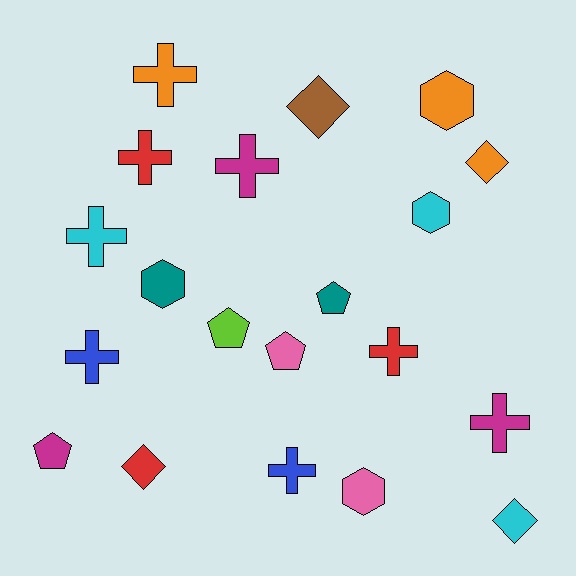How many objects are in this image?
There are 20 objects.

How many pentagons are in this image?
There are 4 pentagons.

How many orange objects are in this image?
There are 3 orange objects.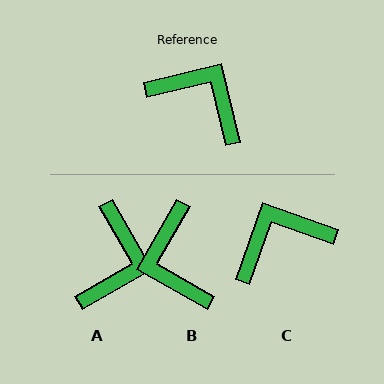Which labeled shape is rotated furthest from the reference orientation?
B, about 137 degrees away.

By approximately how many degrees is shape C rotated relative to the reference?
Approximately 57 degrees counter-clockwise.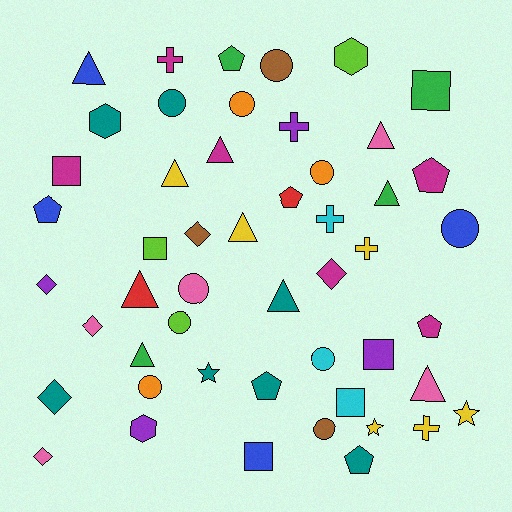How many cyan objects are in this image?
There are 3 cyan objects.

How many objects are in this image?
There are 50 objects.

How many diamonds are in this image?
There are 6 diamonds.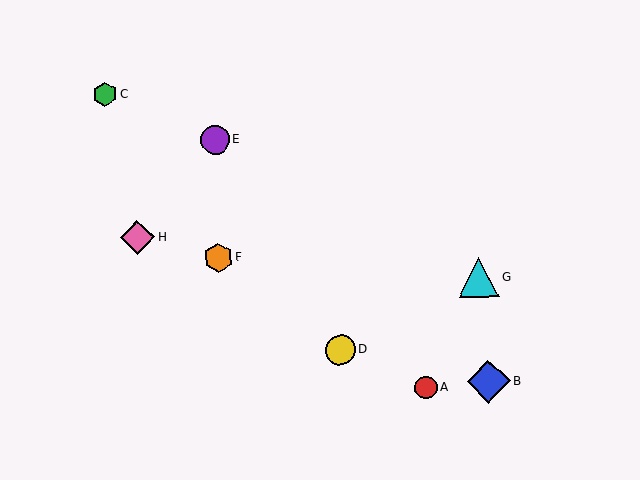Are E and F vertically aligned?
Yes, both are at x≈215.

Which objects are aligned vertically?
Objects E, F are aligned vertically.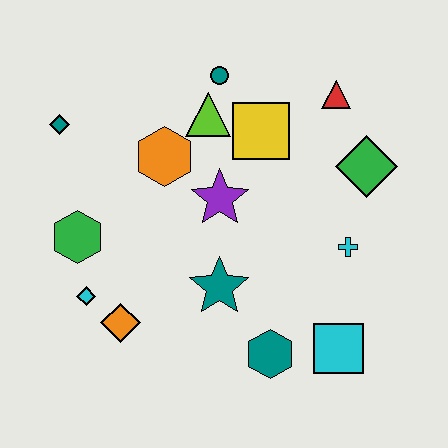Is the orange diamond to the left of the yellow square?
Yes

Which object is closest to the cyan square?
The teal hexagon is closest to the cyan square.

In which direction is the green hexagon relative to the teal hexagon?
The green hexagon is to the left of the teal hexagon.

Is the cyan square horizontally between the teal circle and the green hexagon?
No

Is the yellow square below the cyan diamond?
No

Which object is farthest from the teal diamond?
The cyan square is farthest from the teal diamond.